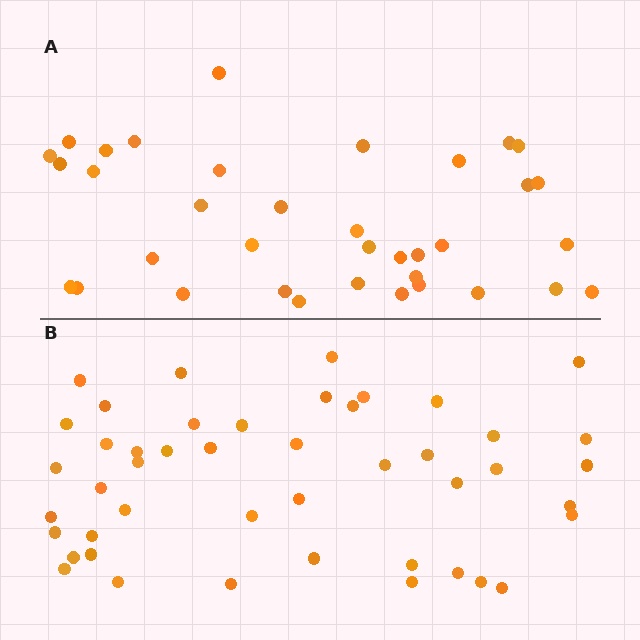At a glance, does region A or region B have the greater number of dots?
Region B (the bottom region) has more dots.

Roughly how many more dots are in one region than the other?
Region B has roughly 10 or so more dots than region A.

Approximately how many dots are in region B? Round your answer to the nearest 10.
About 50 dots. (The exact count is 46, which rounds to 50.)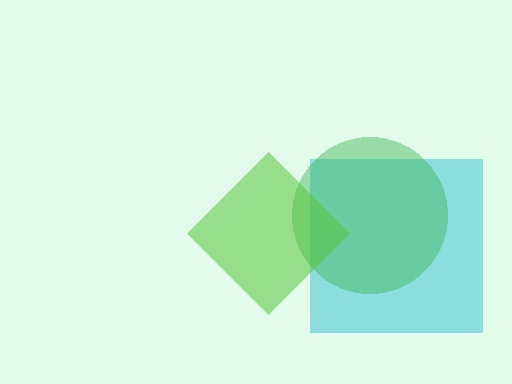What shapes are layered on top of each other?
The layered shapes are: a cyan square, a green circle, a lime diamond.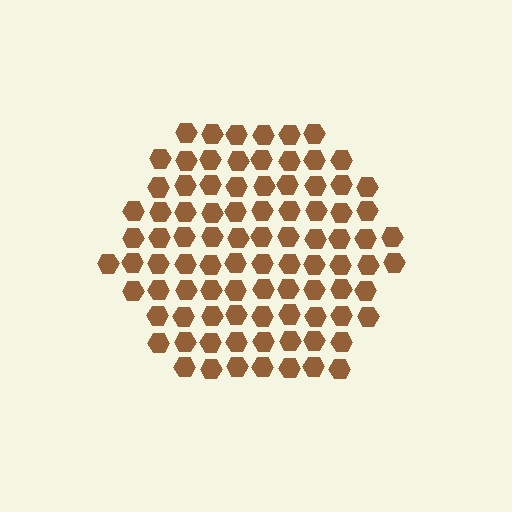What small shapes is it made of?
It is made of small hexagons.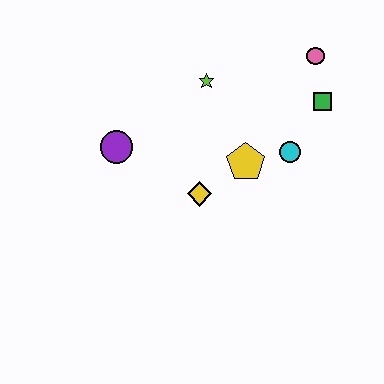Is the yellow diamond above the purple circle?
No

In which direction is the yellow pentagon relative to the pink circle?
The yellow pentagon is below the pink circle.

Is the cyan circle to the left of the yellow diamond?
No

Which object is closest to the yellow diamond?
The yellow pentagon is closest to the yellow diamond.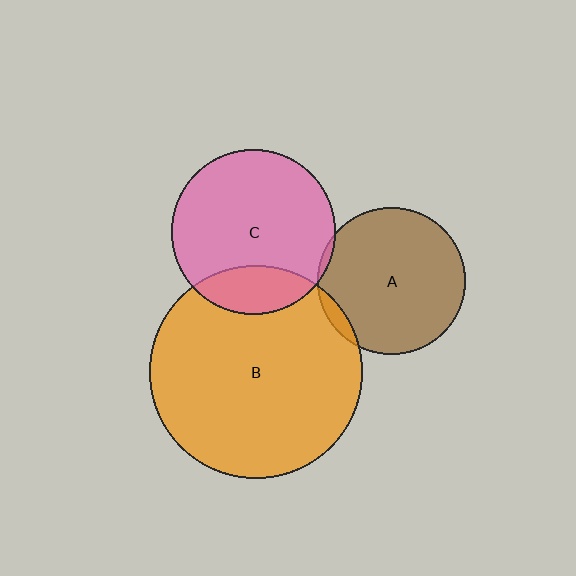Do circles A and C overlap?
Yes.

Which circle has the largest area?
Circle B (orange).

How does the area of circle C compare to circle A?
Approximately 1.2 times.